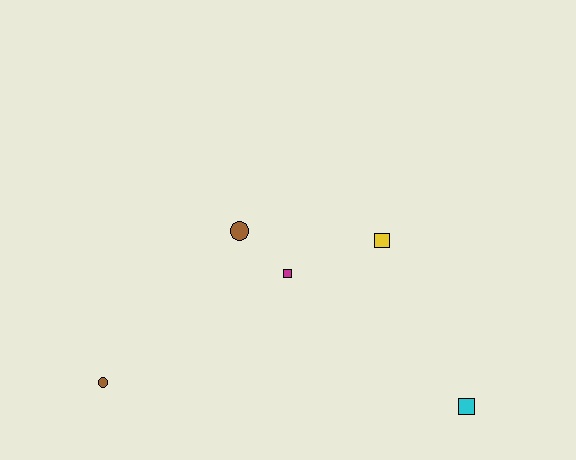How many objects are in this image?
There are 5 objects.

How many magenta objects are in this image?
There is 1 magenta object.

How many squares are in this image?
There are 3 squares.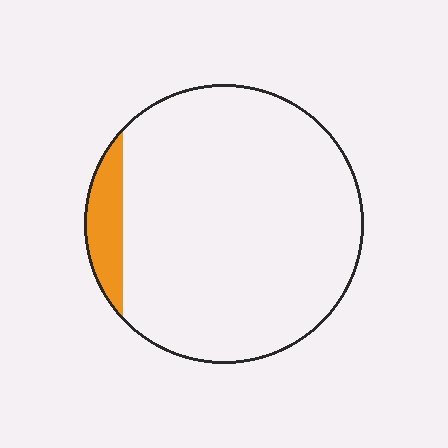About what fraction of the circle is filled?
About one tenth (1/10).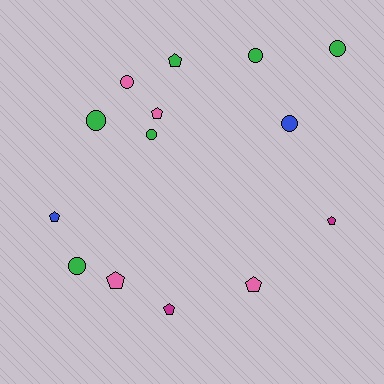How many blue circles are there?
There is 1 blue circle.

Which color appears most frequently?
Green, with 6 objects.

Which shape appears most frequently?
Pentagon, with 7 objects.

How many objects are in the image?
There are 14 objects.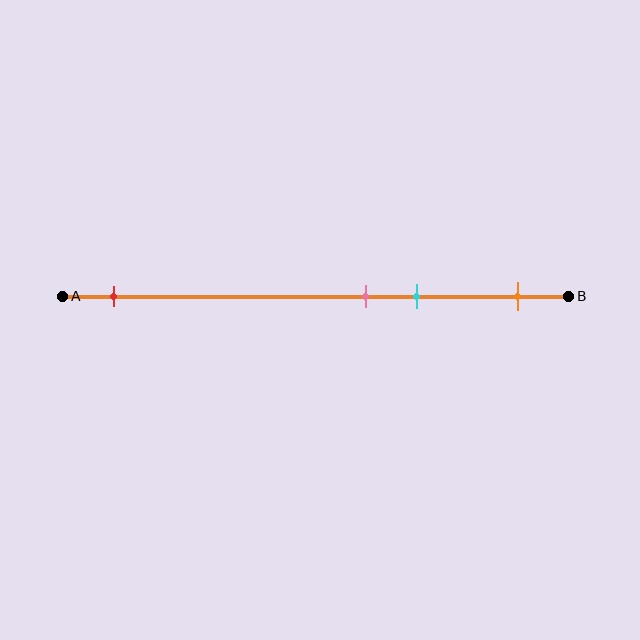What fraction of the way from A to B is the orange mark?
The orange mark is approximately 90% (0.9) of the way from A to B.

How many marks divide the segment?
There are 4 marks dividing the segment.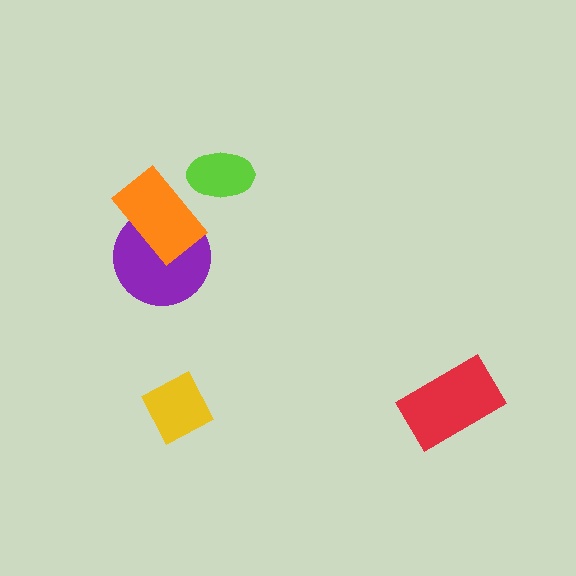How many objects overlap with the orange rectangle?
1 object overlaps with the orange rectangle.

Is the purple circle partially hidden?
Yes, it is partially covered by another shape.